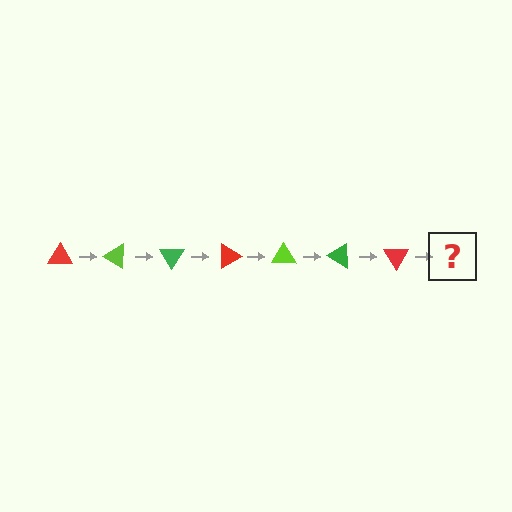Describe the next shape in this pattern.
It should be a lime triangle, rotated 210 degrees from the start.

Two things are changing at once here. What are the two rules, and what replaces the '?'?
The two rules are that it rotates 30 degrees each step and the color cycles through red, lime, and green. The '?' should be a lime triangle, rotated 210 degrees from the start.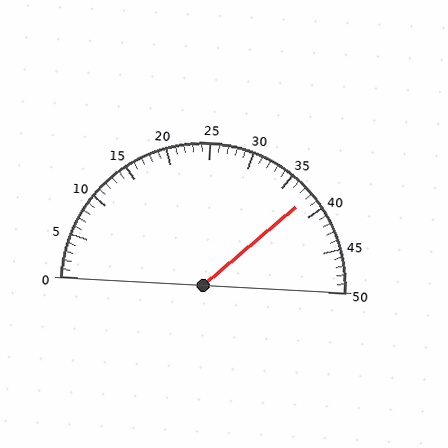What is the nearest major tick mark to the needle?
The nearest major tick mark is 40.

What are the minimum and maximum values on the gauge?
The gauge ranges from 0 to 50.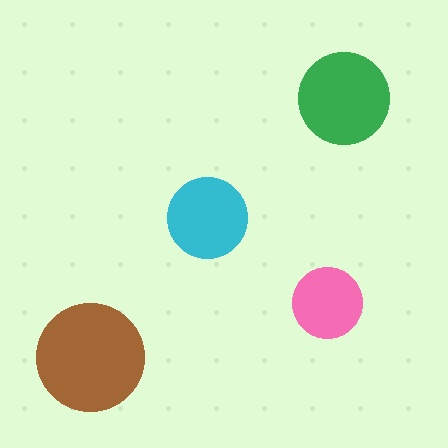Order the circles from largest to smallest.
the brown one, the green one, the cyan one, the pink one.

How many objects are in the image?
There are 4 objects in the image.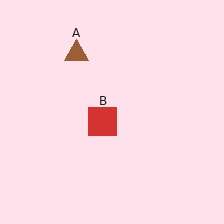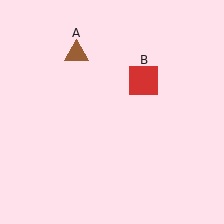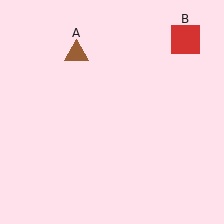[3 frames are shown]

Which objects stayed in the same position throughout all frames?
Brown triangle (object A) remained stationary.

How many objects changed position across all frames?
1 object changed position: red square (object B).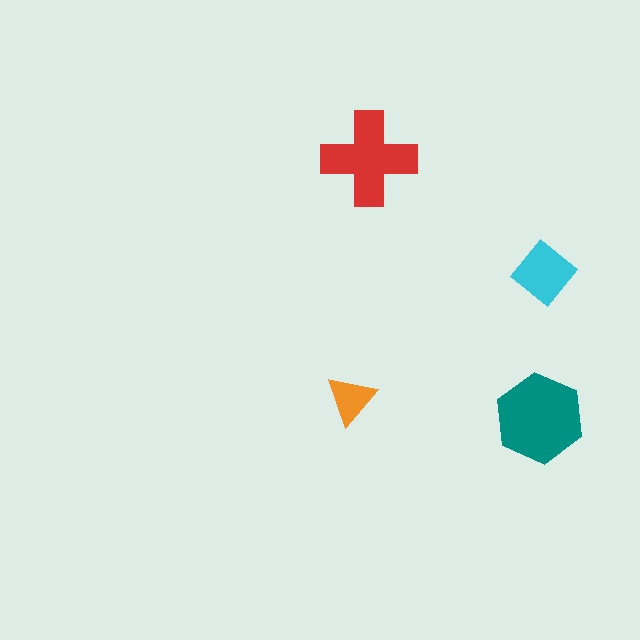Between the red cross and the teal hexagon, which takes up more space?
The teal hexagon.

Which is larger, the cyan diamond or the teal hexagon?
The teal hexagon.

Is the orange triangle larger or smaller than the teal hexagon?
Smaller.